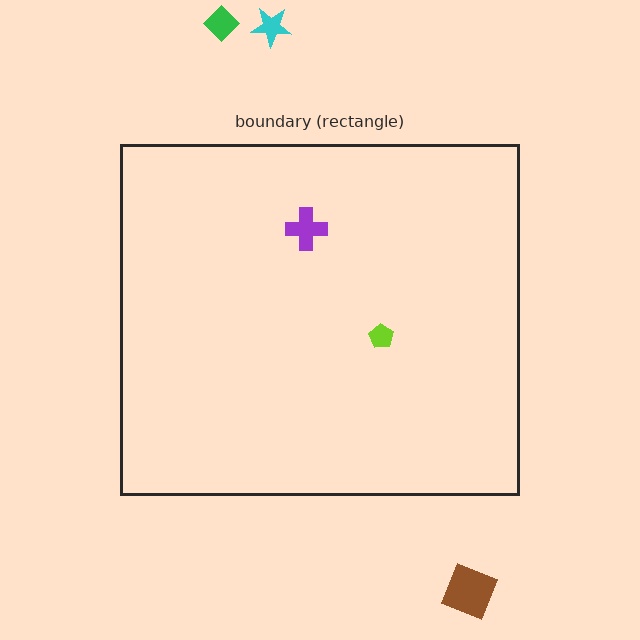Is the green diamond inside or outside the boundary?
Outside.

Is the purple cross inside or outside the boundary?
Inside.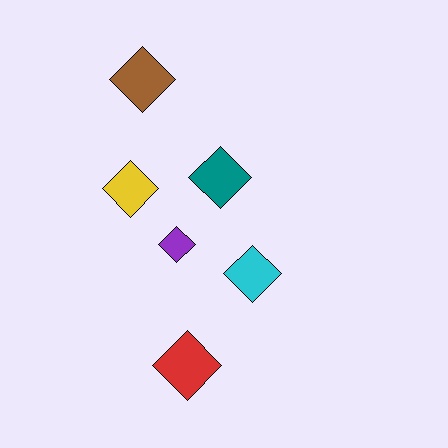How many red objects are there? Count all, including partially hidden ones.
There is 1 red object.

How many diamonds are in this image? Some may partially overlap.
There are 6 diamonds.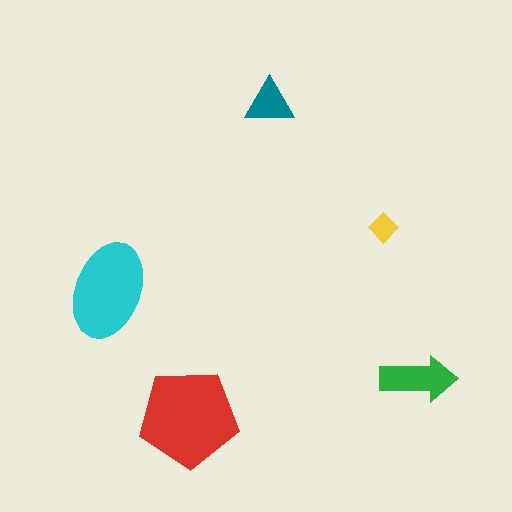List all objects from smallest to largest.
The yellow diamond, the teal triangle, the green arrow, the cyan ellipse, the red pentagon.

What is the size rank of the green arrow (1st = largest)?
3rd.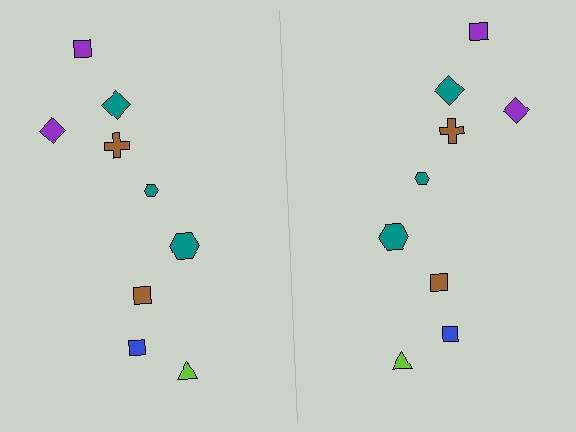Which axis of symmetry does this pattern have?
The pattern has a vertical axis of symmetry running through the center of the image.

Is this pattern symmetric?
Yes, this pattern has bilateral (reflection) symmetry.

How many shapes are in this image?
There are 18 shapes in this image.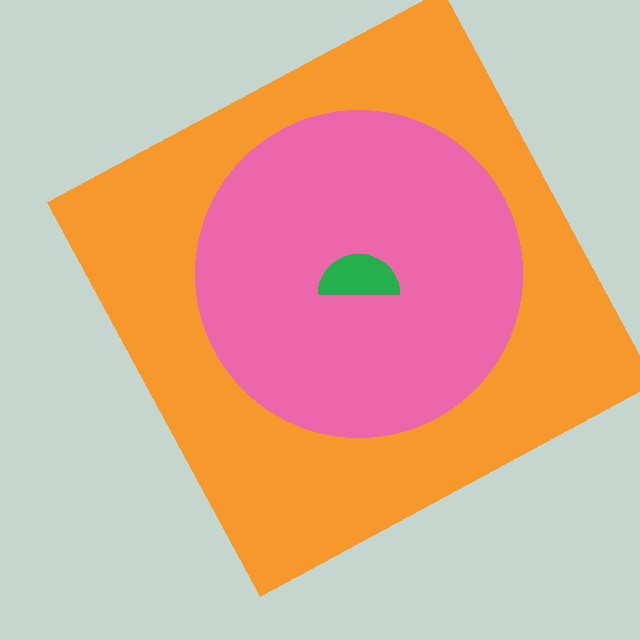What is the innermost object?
The green semicircle.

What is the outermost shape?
The orange square.